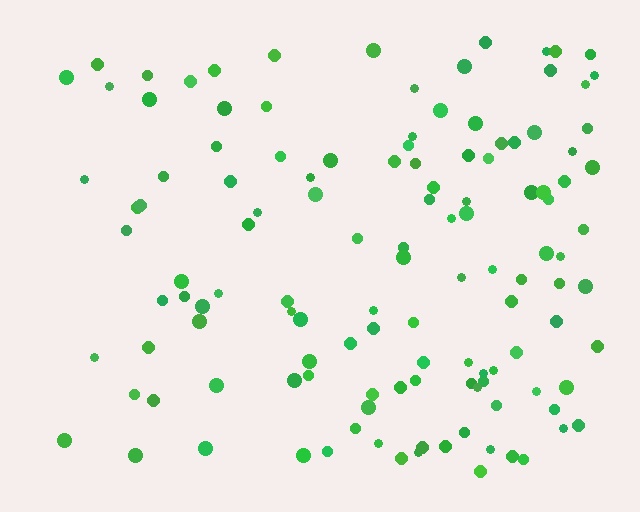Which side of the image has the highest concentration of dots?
The right.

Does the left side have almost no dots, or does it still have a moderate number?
Still a moderate number, just noticeably fewer than the right.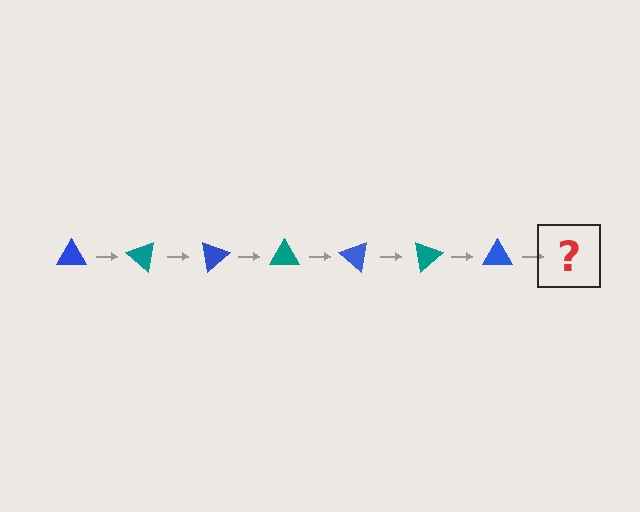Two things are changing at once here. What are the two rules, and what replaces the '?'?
The two rules are that it rotates 40 degrees each step and the color cycles through blue and teal. The '?' should be a teal triangle, rotated 280 degrees from the start.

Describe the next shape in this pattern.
It should be a teal triangle, rotated 280 degrees from the start.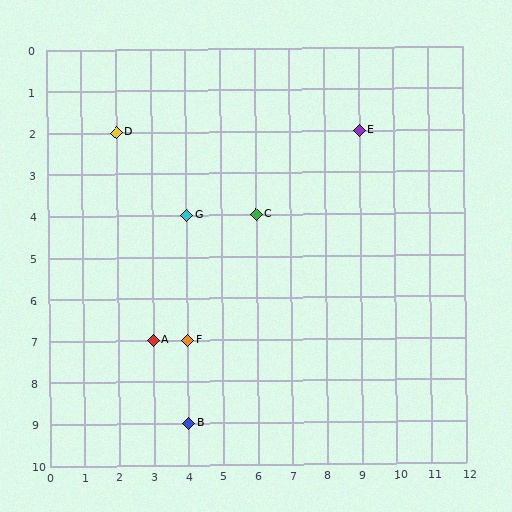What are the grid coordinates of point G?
Point G is at grid coordinates (4, 4).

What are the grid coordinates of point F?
Point F is at grid coordinates (4, 7).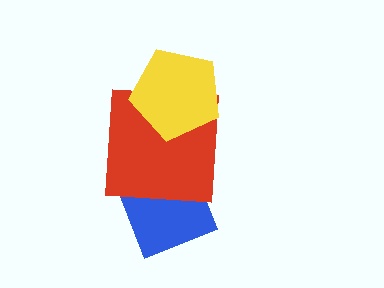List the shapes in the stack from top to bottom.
From top to bottom: the yellow pentagon, the red square, the blue diamond.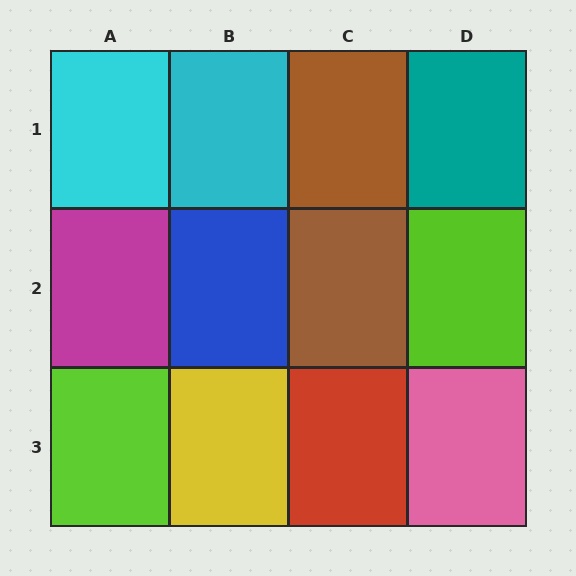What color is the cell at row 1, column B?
Cyan.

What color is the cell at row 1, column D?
Teal.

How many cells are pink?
1 cell is pink.